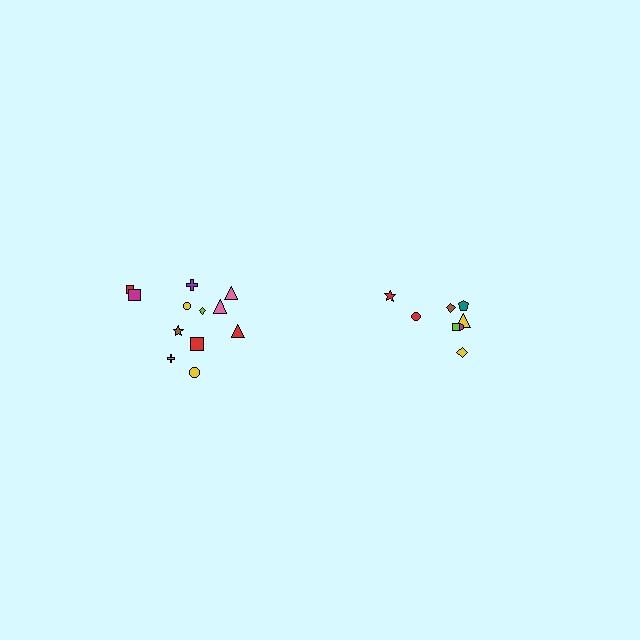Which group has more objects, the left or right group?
The left group.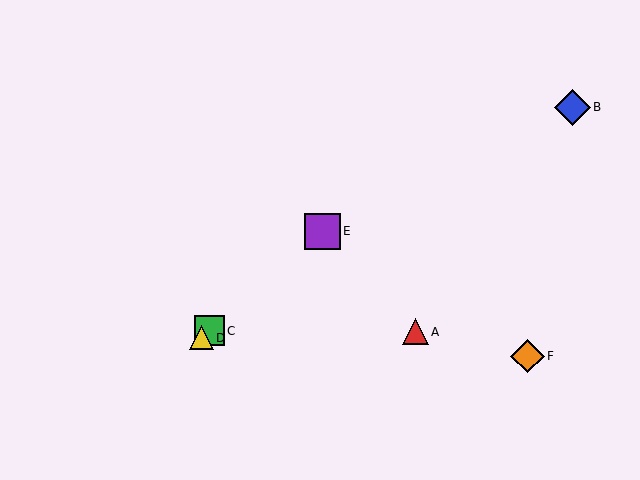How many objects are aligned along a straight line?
3 objects (C, D, E) are aligned along a straight line.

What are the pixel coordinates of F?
Object F is at (528, 356).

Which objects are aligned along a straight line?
Objects C, D, E are aligned along a straight line.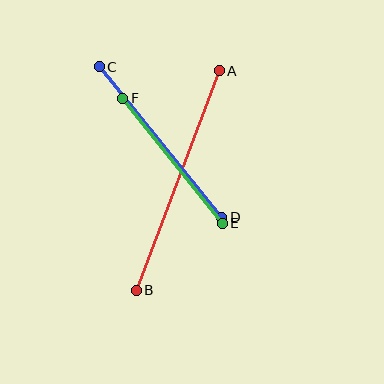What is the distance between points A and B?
The distance is approximately 235 pixels.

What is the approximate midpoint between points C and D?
The midpoint is at approximately (160, 142) pixels.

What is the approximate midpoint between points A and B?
The midpoint is at approximately (178, 180) pixels.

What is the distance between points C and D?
The distance is approximately 194 pixels.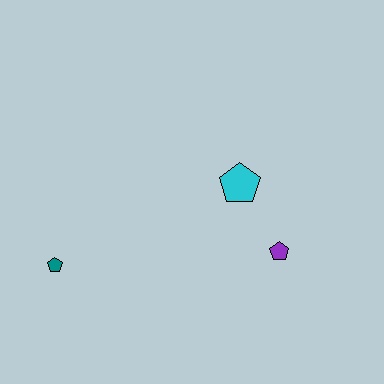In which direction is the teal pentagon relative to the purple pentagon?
The teal pentagon is to the left of the purple pentagon.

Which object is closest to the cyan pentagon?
The purple pentagon is closest to the cyan pentagon.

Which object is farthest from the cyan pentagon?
The teal pentagon is farthest from the cyan pentagon.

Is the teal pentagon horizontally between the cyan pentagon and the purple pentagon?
No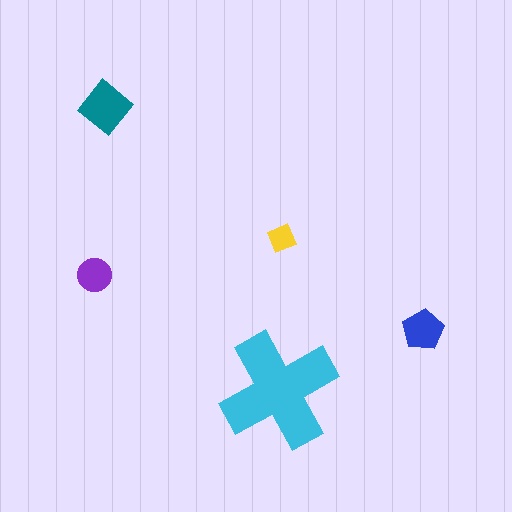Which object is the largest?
The cyan cross.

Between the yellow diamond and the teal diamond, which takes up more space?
The teal diamond.